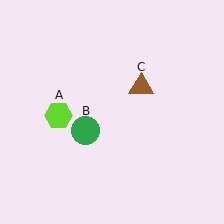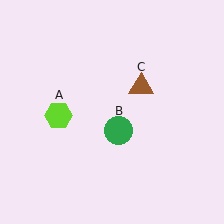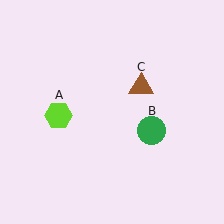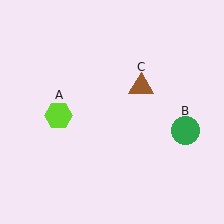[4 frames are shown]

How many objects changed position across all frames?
1 object changed position: green circle (object B).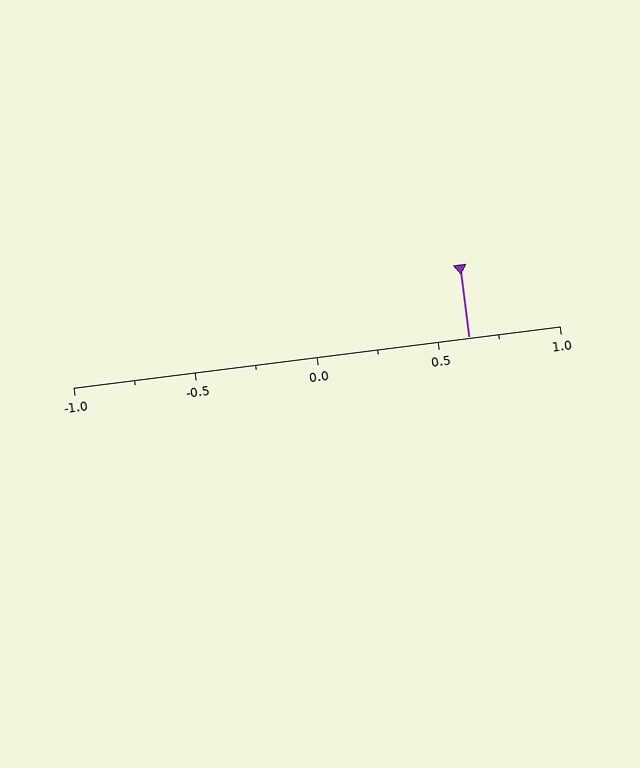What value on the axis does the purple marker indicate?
The marker indicates approximately 0.62.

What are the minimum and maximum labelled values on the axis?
The axis runs from -1.0 to 1.0.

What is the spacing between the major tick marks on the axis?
The major ticks are spaced 0.5 apart.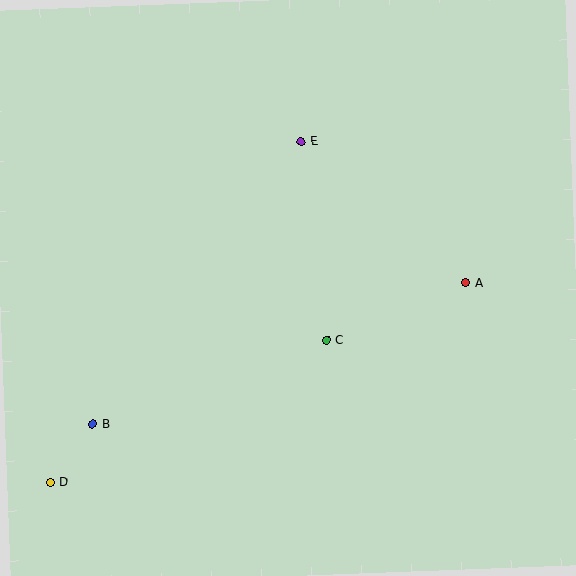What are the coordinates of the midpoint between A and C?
The midpoint between A and C is at (396, 312).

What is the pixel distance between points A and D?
The distance between A and D is 461 pixels.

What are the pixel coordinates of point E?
Point E is at (301, 141).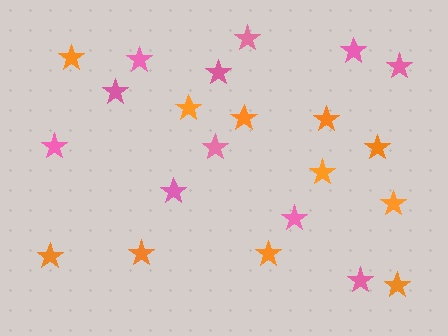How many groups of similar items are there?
There are 2 groups: one group of pink stars (11) and one group of orange stars (11).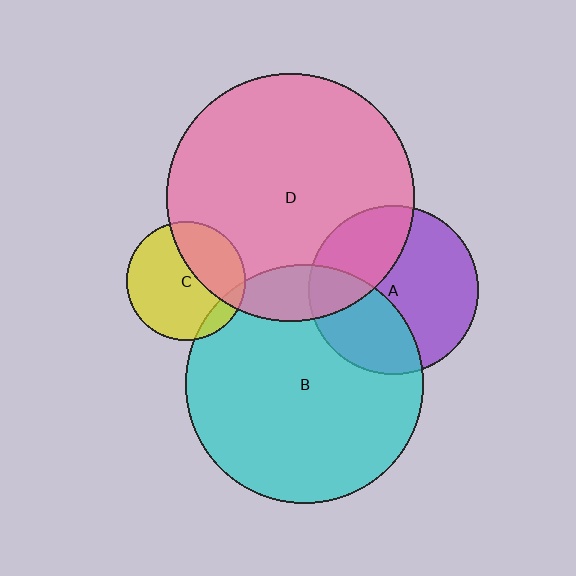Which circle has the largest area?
Circle D (pink).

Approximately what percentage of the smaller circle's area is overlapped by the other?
Approximately 10%.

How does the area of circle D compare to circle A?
Approximately 2.1 times.